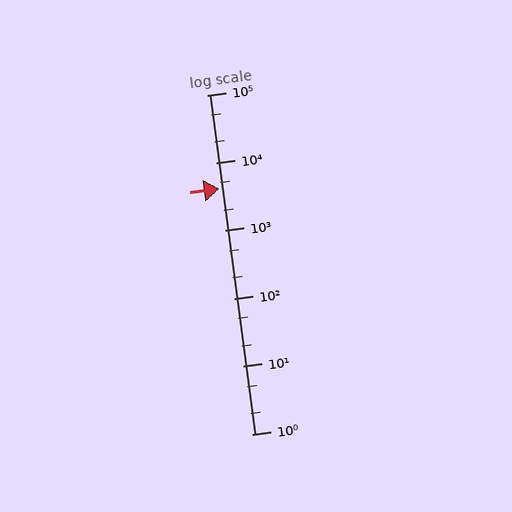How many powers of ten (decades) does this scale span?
The scale spans 5 decades, from 1 to 100000.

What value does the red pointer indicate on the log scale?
The pointer indicates approximately 4200.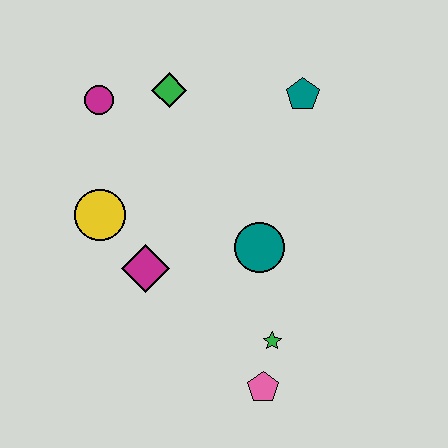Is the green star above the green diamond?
No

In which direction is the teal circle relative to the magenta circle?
The teal circle is to the right of the magenta circle.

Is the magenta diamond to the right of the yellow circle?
Yes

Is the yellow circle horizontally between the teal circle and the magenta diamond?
No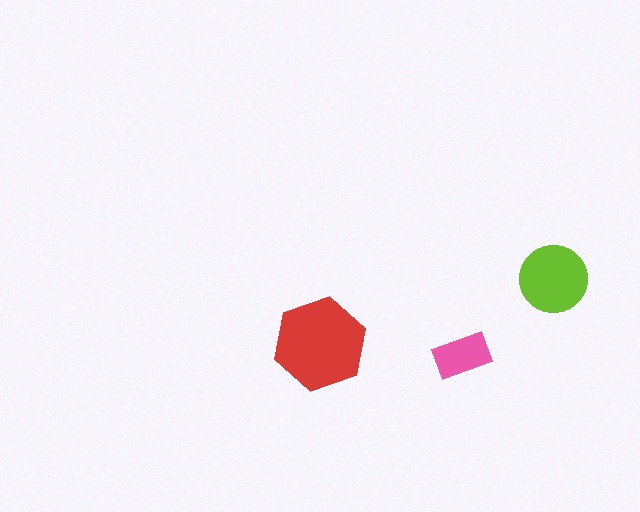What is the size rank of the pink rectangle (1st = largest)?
3rd.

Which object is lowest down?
The pink rectangle is bottommost.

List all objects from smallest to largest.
The pink rectangle, the lime circle, the red hexagon.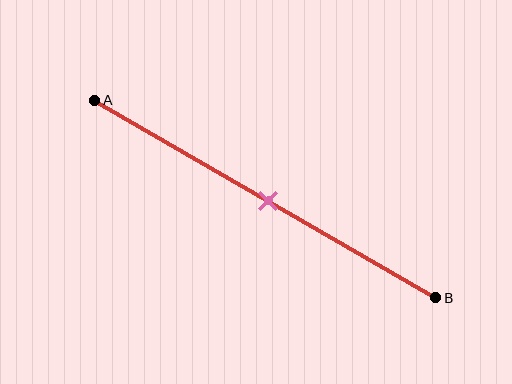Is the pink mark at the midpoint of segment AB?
Yes, the mark is approximately at the midpoint.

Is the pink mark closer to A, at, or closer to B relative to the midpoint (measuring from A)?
The pink mark is approximately at the midpoint of segment AB.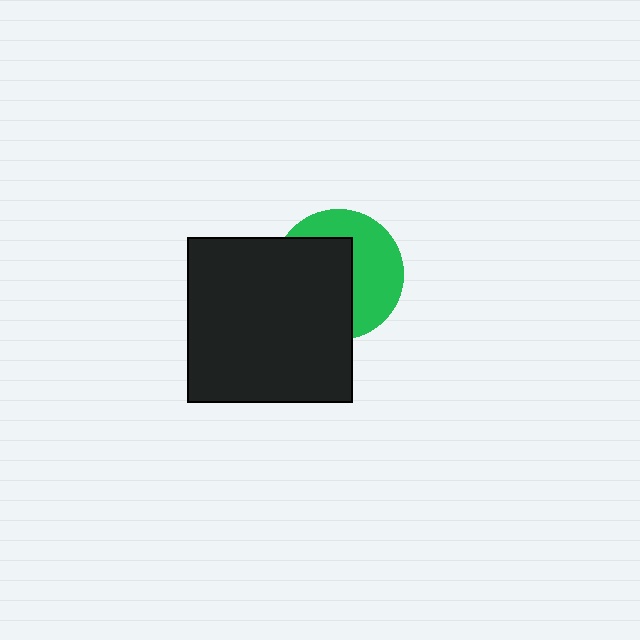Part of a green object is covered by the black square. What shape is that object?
It is a circle.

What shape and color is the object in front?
The object in front is a black square.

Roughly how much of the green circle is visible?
About half of it is visible (roughly 47%).